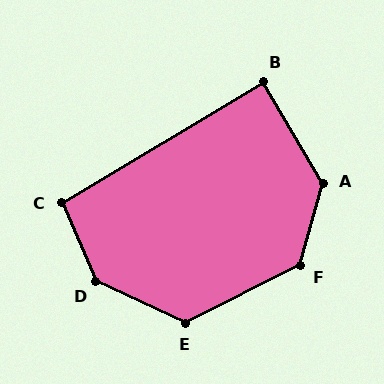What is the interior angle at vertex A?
Approximately 134 degrees (obtuse).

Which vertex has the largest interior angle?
D, at approximately 139 degrees.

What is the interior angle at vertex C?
Approximately 97 degrees (obtuse).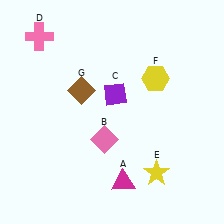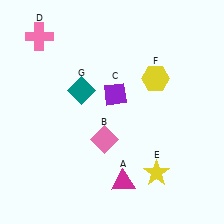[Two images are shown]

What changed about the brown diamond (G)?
In Image 1, G is brown. In Image 2, it changed to teal.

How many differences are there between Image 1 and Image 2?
There is 1 difference between the two images.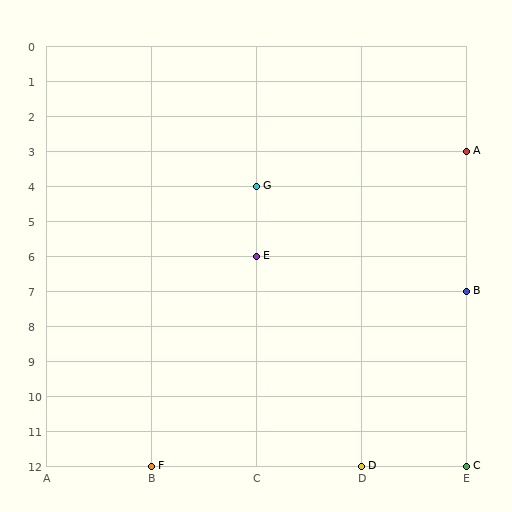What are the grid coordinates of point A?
Point A is at grid coordinates (E, 3).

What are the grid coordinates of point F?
Point F is at grid coordinates (B, 12).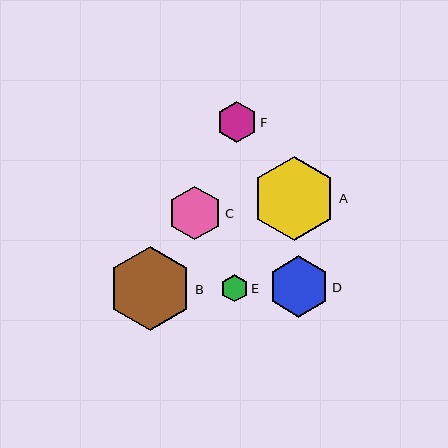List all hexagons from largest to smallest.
From largest to smallest: A, B, D, C, F, E.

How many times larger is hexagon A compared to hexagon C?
Hexagon A is approximately 1.6 times the size of hexagon C.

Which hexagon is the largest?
Hexagon A is the largest with a size of approximately 85 pixels.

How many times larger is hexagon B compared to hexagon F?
Hexagon B is approximately 2.1 times the size of hexagon F.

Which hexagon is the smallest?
Hexagon E is the smallest with a size of approximately 27 pixels.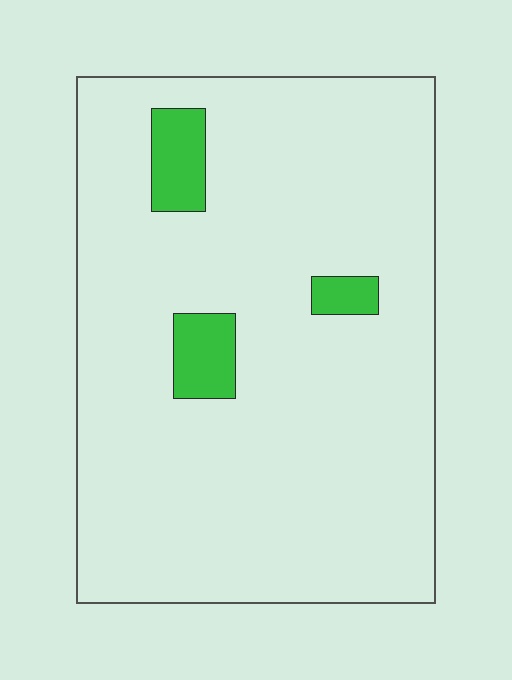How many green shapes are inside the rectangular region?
3.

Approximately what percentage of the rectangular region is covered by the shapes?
Approximately 5%.